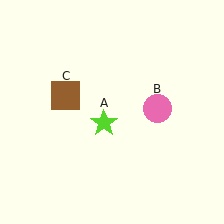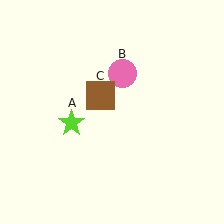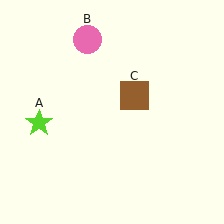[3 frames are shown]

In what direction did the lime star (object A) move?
The lime star (object A) moved left.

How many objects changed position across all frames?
3 objects changed position: lime star (object A), pink circle (object B), brown square (object C).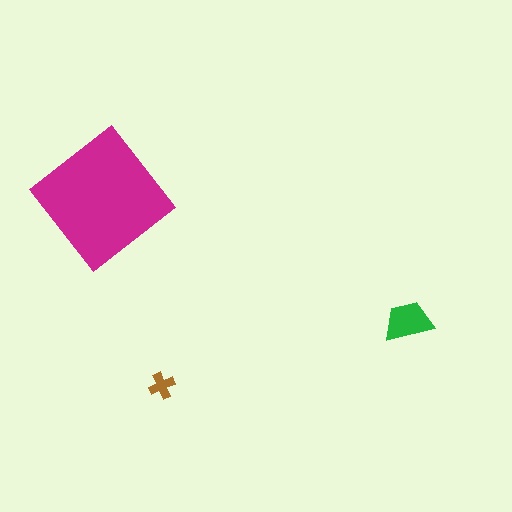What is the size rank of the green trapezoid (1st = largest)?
2nd.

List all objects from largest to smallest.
The magenta diamond, the green trapezoid, the brown cross.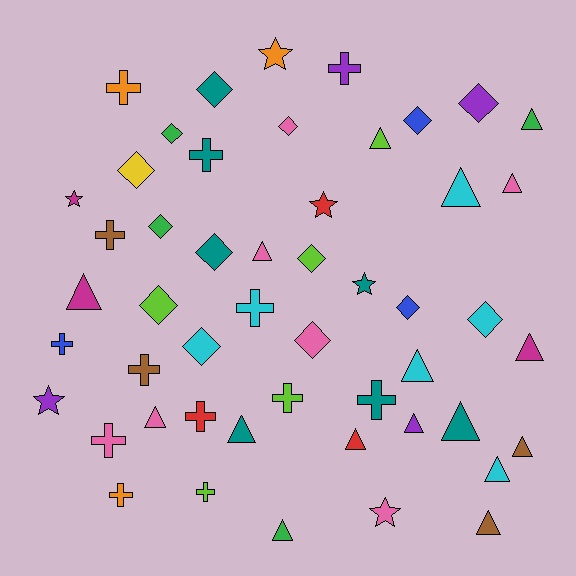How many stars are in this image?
There are 6 stars.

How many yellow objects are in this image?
There is 1 yellow object.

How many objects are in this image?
There are 50 objects.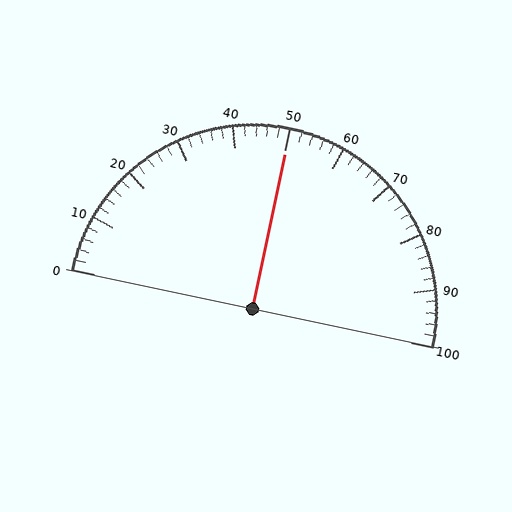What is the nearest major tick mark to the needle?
The nearest major tick mark is 50.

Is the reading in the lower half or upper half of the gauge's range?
The reading is in the upper half of the range (0 to 100).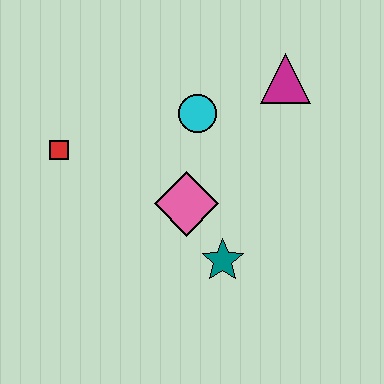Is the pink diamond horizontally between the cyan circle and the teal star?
No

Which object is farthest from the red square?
The magenta triangle is farthest from the red square.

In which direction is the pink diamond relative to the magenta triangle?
The pink diamond is below the magenta triangle.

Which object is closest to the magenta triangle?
The cyan circle is closest to the magenta triangle.